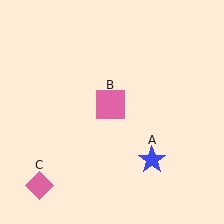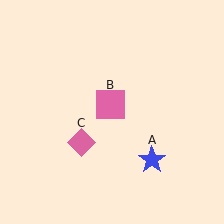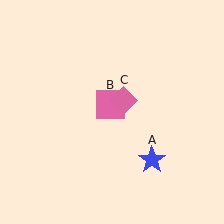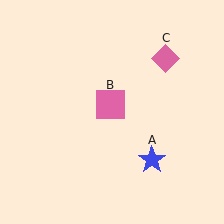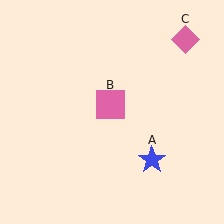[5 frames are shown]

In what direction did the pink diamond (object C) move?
The pink diamond (object C) moved up and to the right.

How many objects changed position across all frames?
1 object changed position: pink diamond (object C).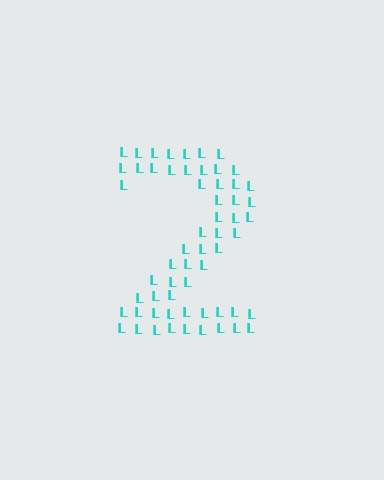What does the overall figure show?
The overall figure shows the digit 2.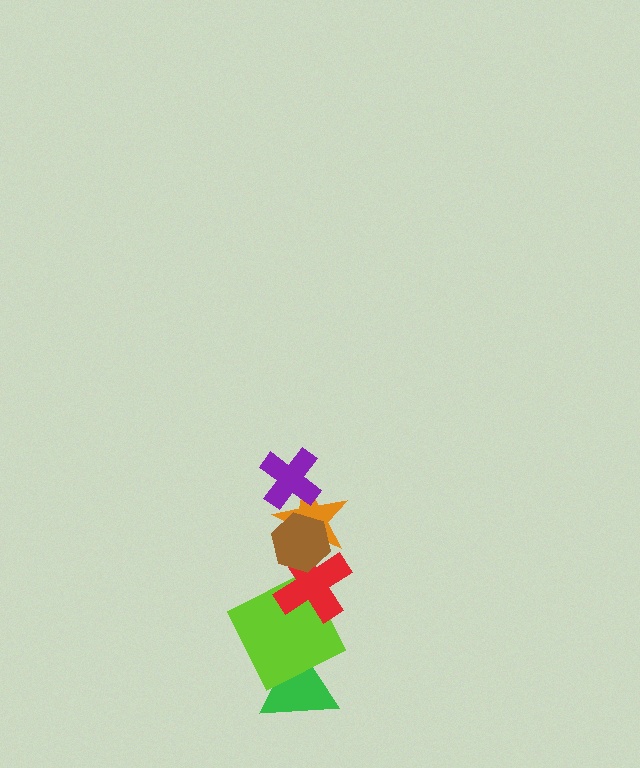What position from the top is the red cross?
The red cross is 4th from the top.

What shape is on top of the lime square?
The red cross is on top of the lime square.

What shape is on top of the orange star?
The brown hexagon is on top of the orange star.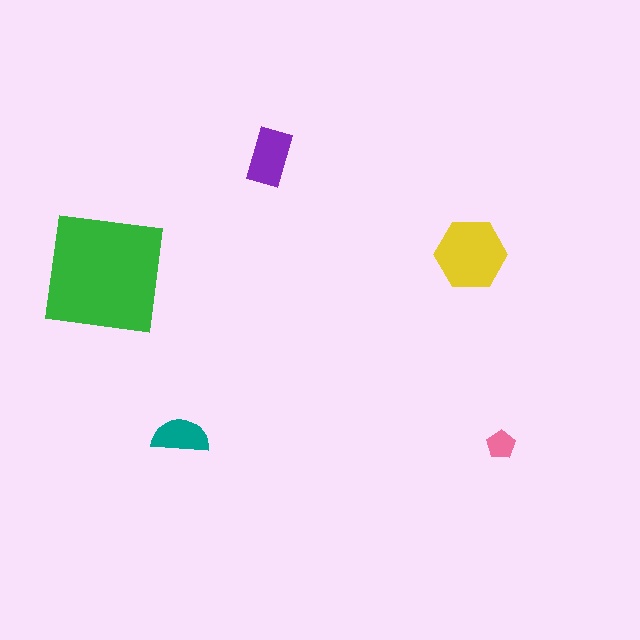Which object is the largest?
The green square.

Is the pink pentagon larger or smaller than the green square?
Smaller.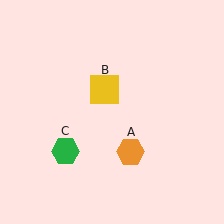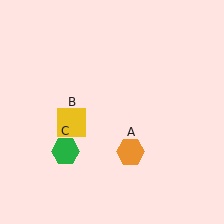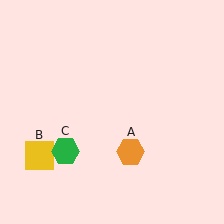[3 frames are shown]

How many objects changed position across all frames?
1 object changed position: yellow square (object B).